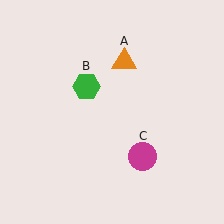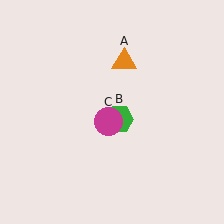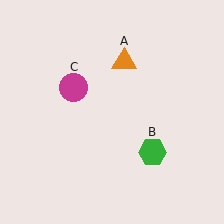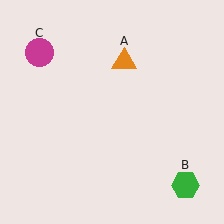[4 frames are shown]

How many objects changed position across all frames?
2 objects changed position: green hexagon (object B), magenta circle (object C).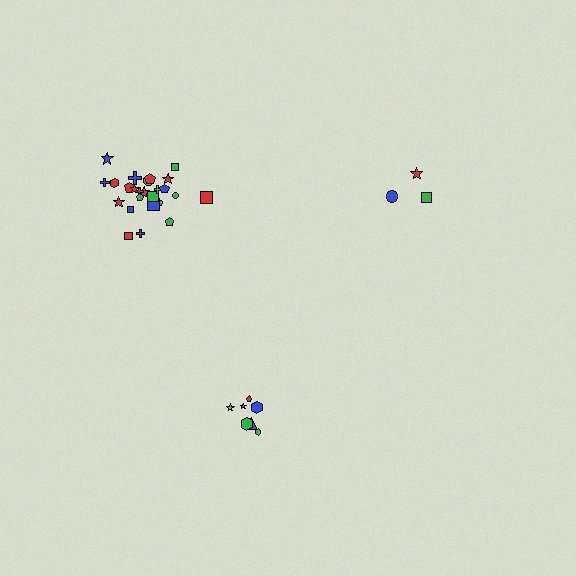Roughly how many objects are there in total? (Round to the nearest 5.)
Roughly 35 objects in total.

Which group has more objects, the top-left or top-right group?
The top-left group.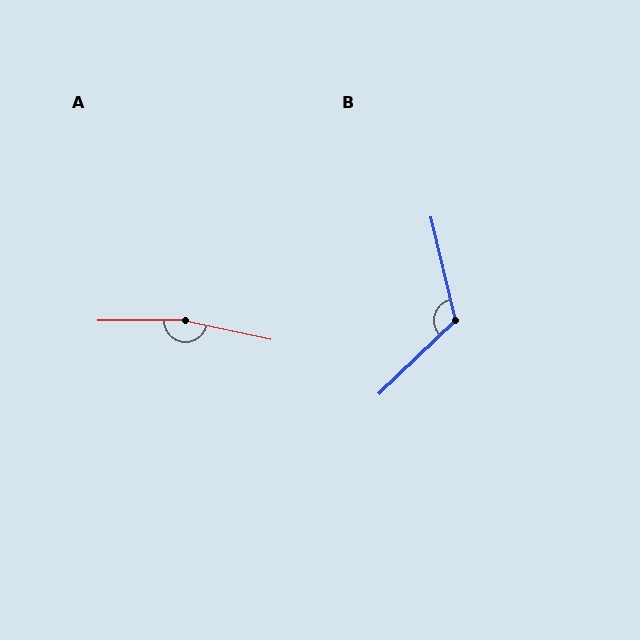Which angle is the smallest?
B, at approximately 121 degrees.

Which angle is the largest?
A, at approximately 168 degrees.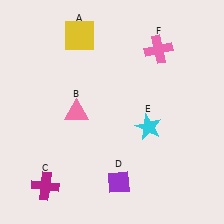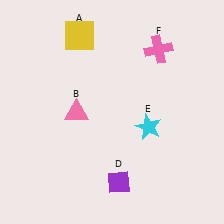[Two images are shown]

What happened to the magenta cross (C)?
The magenta cross (C) was removed in Image 2. It was in the bottom-left area of Image 1.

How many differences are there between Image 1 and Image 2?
There is 1 difference between the two images.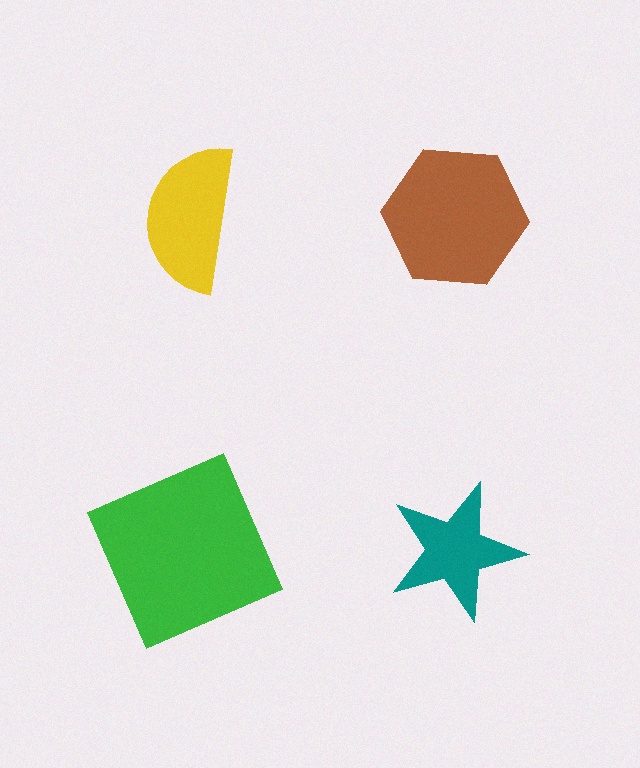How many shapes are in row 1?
2 shapes.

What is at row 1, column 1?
A yellow semicircle.